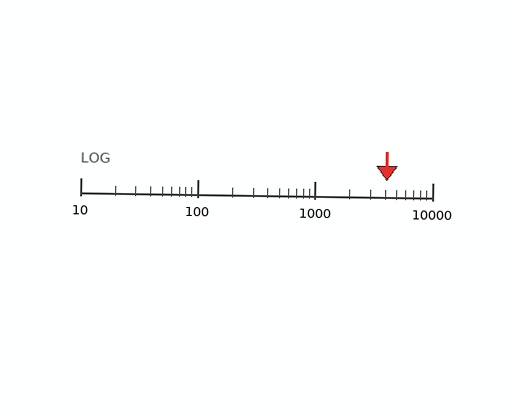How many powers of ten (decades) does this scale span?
The scale spans 3 decades, from 10 to 10000.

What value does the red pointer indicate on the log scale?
The pointer indicates approximately 4100.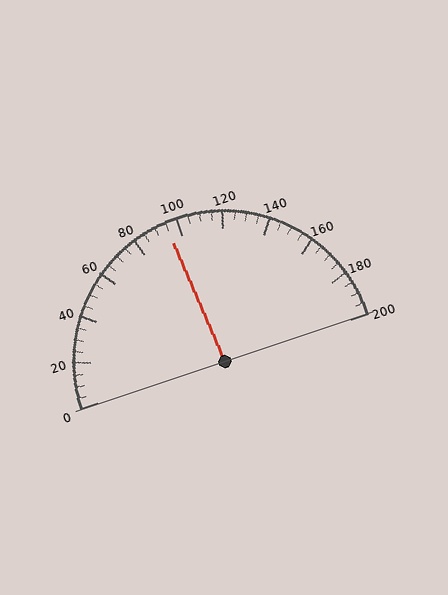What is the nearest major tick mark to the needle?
The nearest major tick mark is 100.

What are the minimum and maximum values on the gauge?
The gauge ranges from 0 to 200.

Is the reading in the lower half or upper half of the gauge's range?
The reading is in the lower half of the range (0 to 200).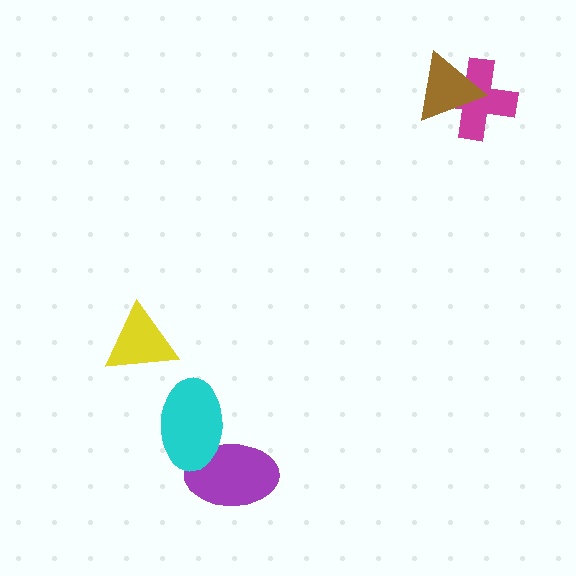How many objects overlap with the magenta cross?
1 object overlaps with the magenta cross.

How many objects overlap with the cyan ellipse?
1 object overlaps with the cyan ellipse.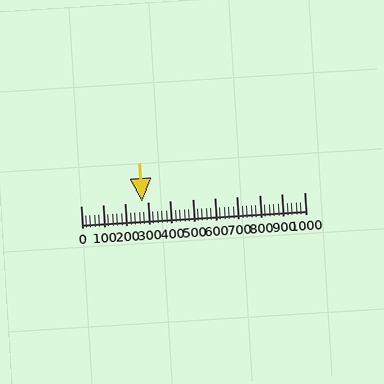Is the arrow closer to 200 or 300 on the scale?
The arrow is closer to 300.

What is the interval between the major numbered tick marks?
The major tick marks are spaced 100 units apart.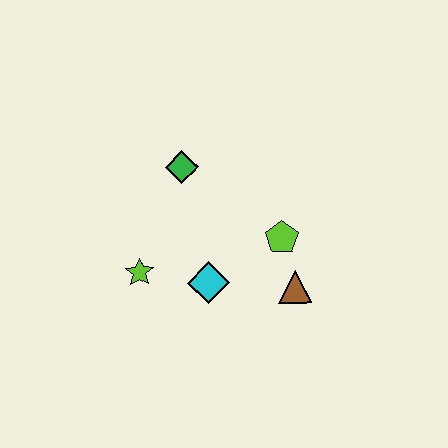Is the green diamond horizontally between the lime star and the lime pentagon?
Yes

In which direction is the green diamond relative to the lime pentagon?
The green diamond is to the left of the lime pentagon.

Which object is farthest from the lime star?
The brown triangle is farthest from the lime star.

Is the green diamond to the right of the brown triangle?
No